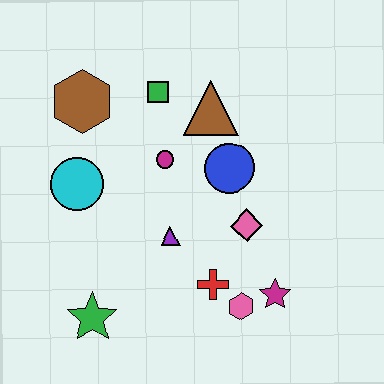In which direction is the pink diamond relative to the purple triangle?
The pink diamond is to the right of the purple triangle.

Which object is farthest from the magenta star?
The brown hexagon is farthest from the magenta star.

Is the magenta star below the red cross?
Yes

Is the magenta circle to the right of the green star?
Yes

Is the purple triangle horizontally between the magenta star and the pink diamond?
No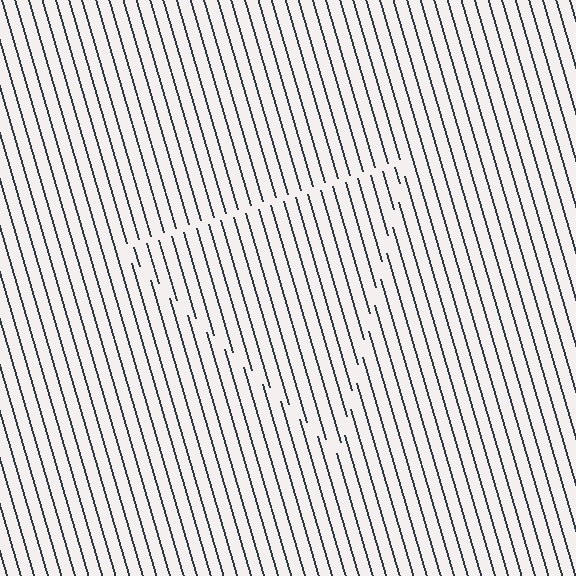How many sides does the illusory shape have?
3 sides — the line-ends trace a triangle.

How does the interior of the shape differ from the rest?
The interior of the shape contains the same grating, shifted by half a period — the contour is defined by the phase discontinuity where line-ends from the inner and outer gratings abut.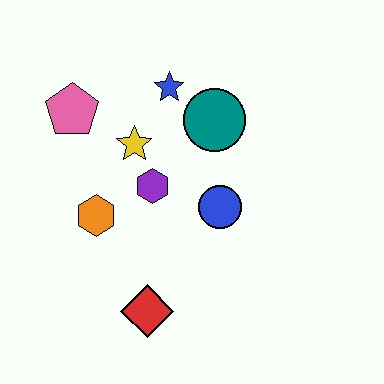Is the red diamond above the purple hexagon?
No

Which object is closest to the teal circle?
The blue star is closest to the teal circle.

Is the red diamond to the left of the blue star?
Yes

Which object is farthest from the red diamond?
The blue star is farthest from the red diamond.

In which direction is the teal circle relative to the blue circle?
The teal circle is above the blue circle.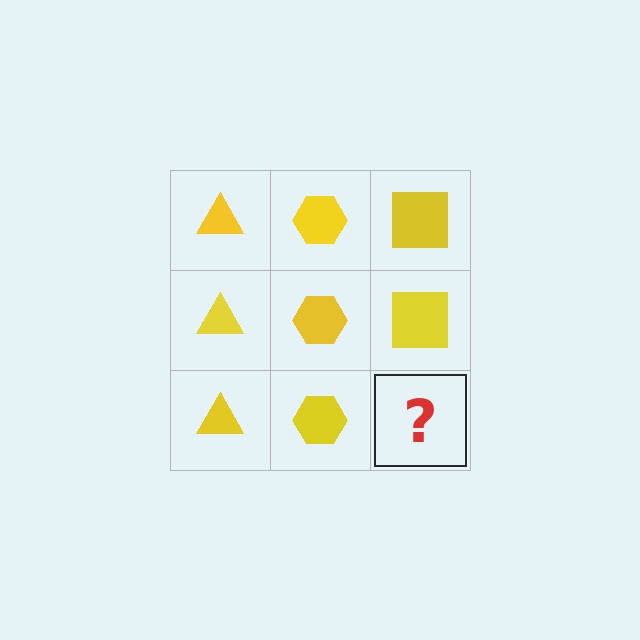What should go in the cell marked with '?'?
The missing cell should contain a yellow square.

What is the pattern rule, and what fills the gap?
The rule is that each column has a consistent shape. The gap should be filled with a yellow square.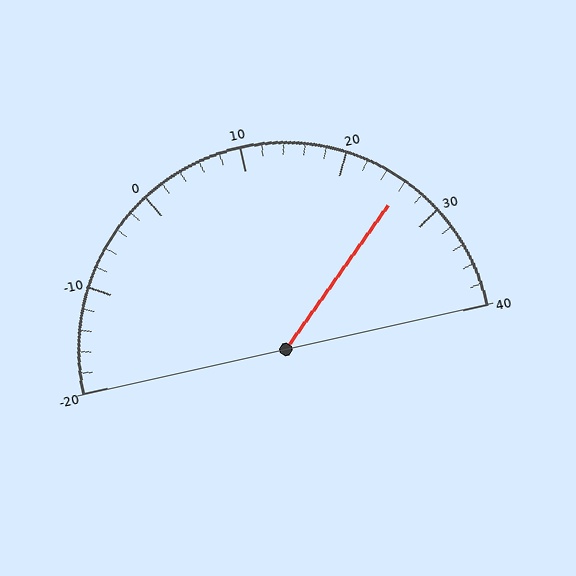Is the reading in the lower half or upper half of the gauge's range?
The reading is in the upper half of the range (-20 to 40).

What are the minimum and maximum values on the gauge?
The gauge ranges from -20 to 40.